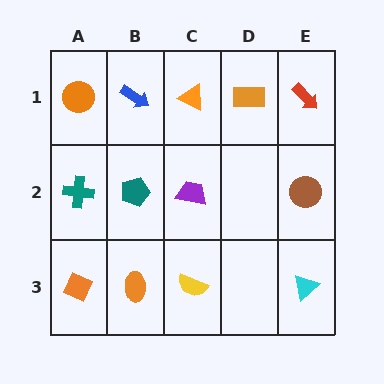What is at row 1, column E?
A red arrow.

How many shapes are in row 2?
4 shapes.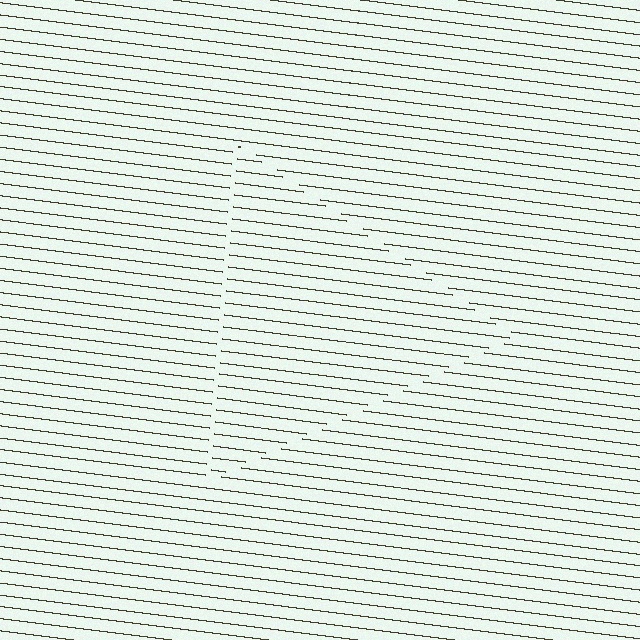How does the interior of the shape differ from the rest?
The interior of the shape contains the same grating, shifted by half a period — the contour is defined by the phase discontinuity where line-ends from the inner and outer gratings abut.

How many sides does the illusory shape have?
3 sides — the line-ends trace a triangle.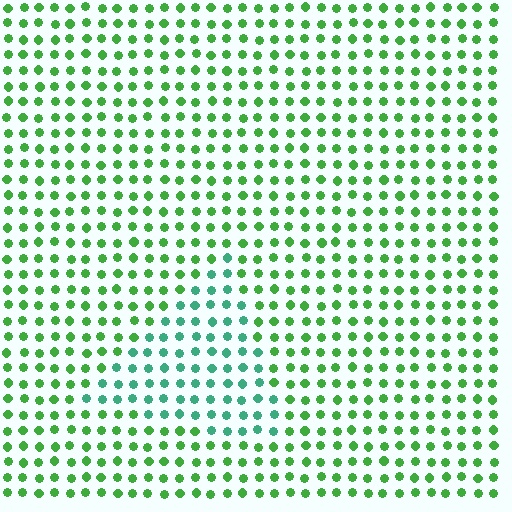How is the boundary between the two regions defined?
The boundary is defined purely by a slight shift in hue (about 38 degrees). Spacing, size, and orientation are identical on both sides.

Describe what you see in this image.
The image is filled with small green elements in a uniform arrangement. A triangle-shaped region is visible where the elements are tinted to a slightly different hue, forming a subtle color boundary.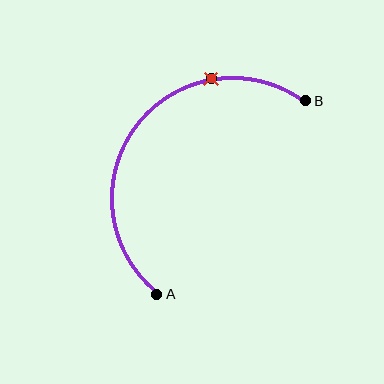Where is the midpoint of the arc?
The arc midpoint is the point on the curve farthest from the straight line joining A and B. It sits above and to the left of that line.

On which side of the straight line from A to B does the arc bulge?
The arc bulges above and to the left of the straight line connecting A and B.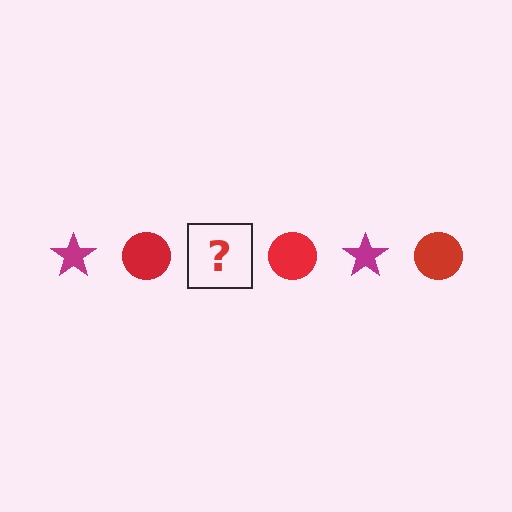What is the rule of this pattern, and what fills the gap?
The rule is that the pattern alternates between magenta star and red circle. The gap should be filled with a magenta star.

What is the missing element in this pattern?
The missing element is a magenta star.